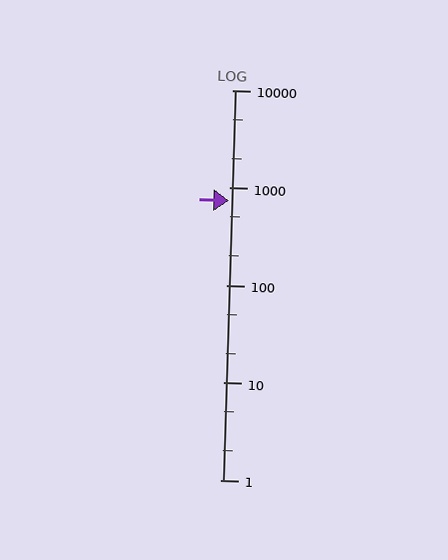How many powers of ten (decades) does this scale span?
The scale spans 4 decades, from 1 to 10000.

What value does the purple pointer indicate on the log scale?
The pointer indicates approximately 740.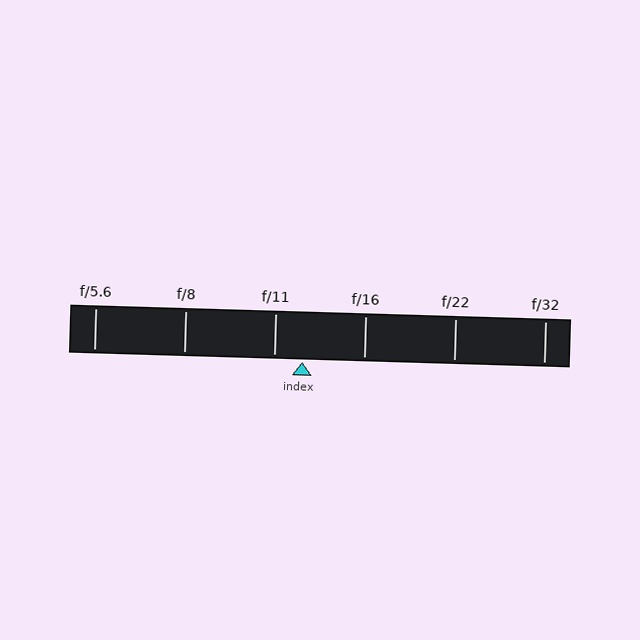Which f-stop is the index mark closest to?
The index mark is closest to f/11.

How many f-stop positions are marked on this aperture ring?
There are 6 f-stop positions marked.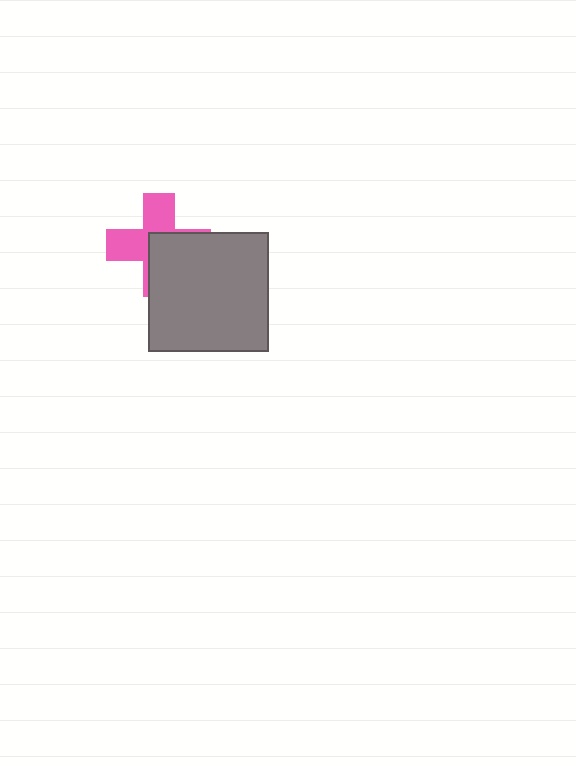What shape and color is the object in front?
The object in front is a gray square.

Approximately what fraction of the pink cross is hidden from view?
Roughly 51% of the pink cross is hidden behind the gray square.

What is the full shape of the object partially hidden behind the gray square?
The partially hidden object is a pink cross.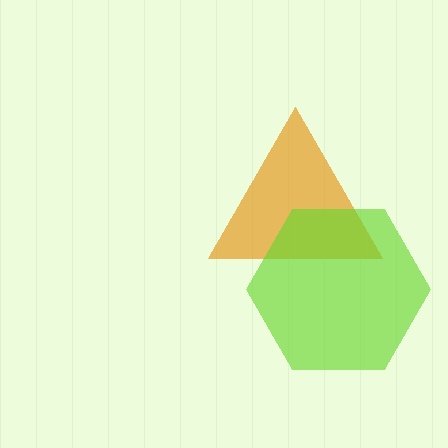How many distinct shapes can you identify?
There are 2 distinct shapes: an orange triangle, a lime hexagon.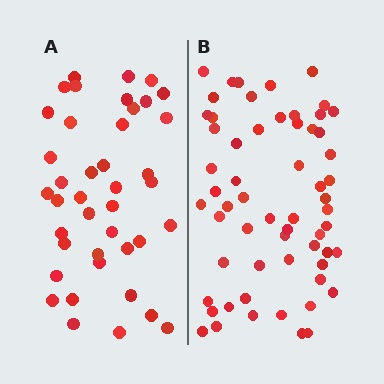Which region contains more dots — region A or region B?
Region B (the right region) has more dots.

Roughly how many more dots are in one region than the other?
Region B has approximately 20 more dots than region A.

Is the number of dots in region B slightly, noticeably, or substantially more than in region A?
Region B has substantially more. The ratio is roughly 1.5 to 1.